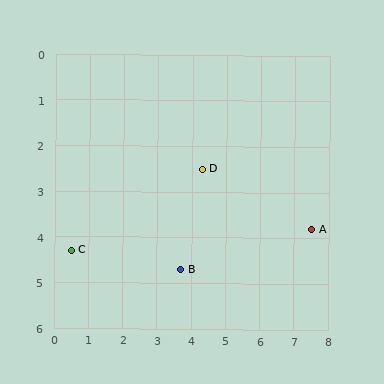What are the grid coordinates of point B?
Point B is at approximately (3.7, 4.7).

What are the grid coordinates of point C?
Point C is at approximately (0.5, 4.3).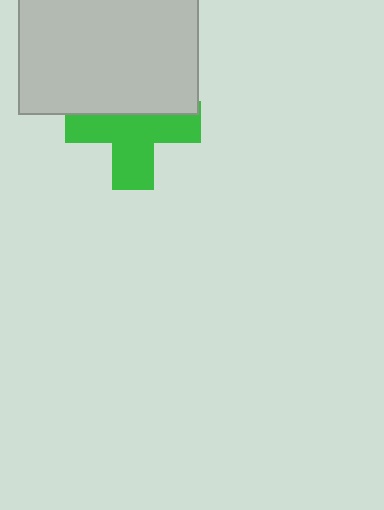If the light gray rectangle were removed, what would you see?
You would see the complete green cross.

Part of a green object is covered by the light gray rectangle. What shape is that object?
It is a cross.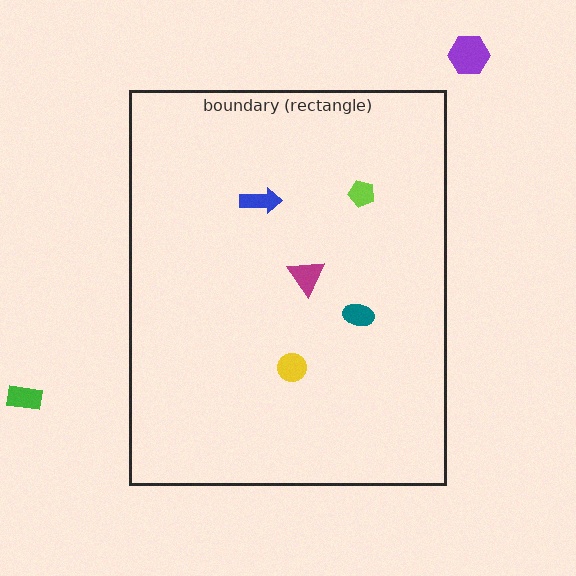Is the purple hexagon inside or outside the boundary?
Outside.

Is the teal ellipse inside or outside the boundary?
Inside.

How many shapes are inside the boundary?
5 inside, 2 outside.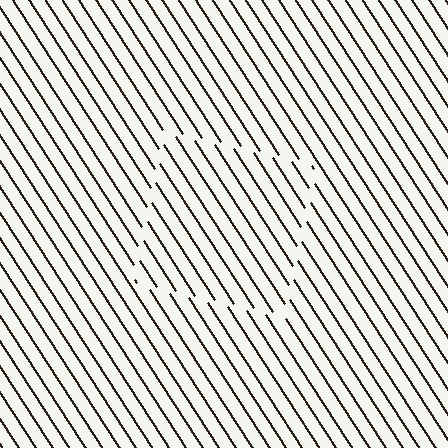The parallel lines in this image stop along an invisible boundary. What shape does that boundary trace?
An illusory square. The interior of the shape contains the same grating, shifted by half a period — the contour is defined by the phase discontinuity where line-ends from the inner and outer gratings abut.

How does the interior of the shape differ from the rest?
The interior of the shape contains the same grating, shifted by half a period — the contour is defined by the phase discontinuity where line-ends from the inner and outer gratings abut.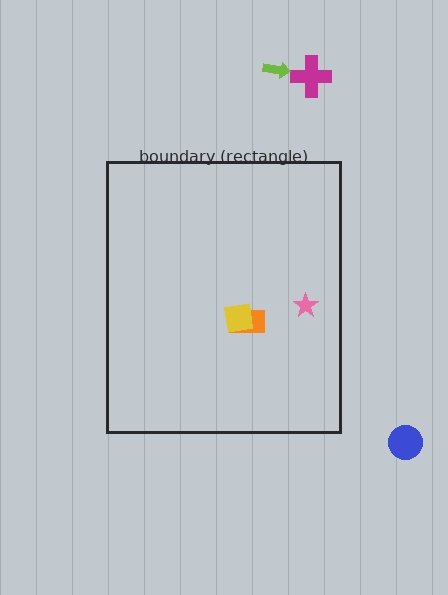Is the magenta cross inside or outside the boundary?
Outside.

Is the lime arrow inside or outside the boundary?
Outside.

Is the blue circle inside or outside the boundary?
Outside.